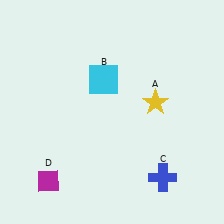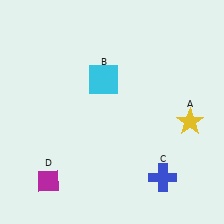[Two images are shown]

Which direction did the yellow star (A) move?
The yellow star (A) moved right.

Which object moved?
The yellow star (A) moved right.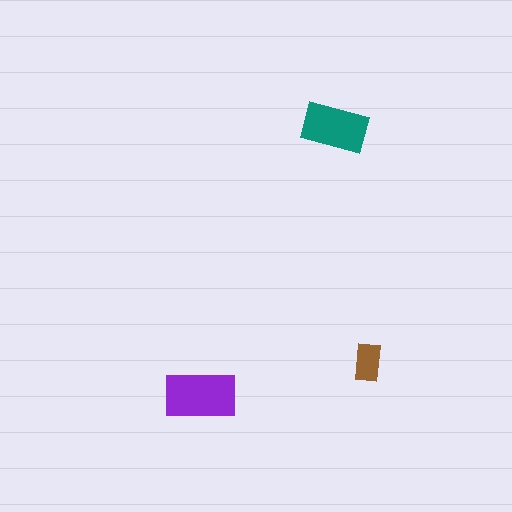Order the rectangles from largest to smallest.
the purple one, the teal one, the brown one.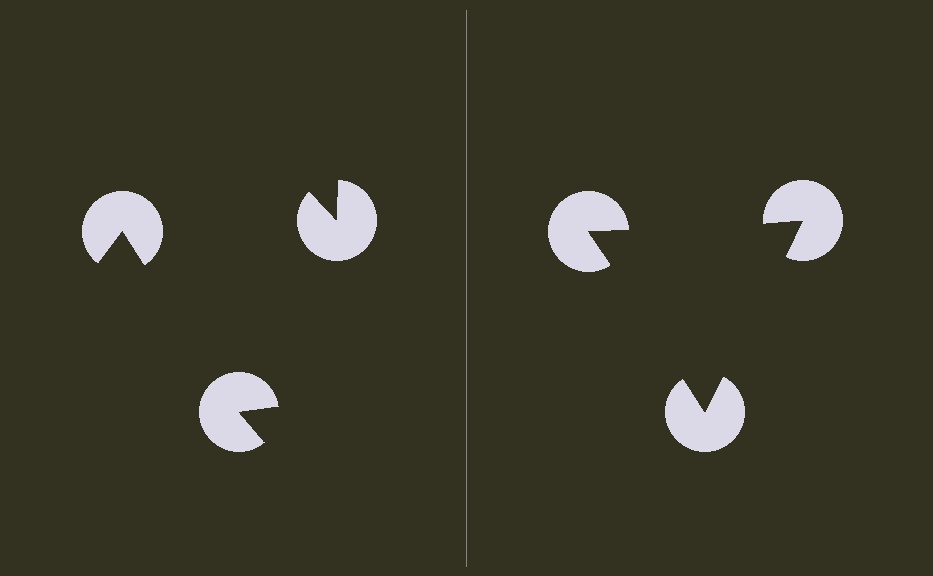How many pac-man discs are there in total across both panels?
6 — 3 on each side.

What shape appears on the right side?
An illusory triangle.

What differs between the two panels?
The pac-man discs are positioned identically on both sides; only the wedge orientations differ. On the right they align to a triangle; on the left they are misaligned.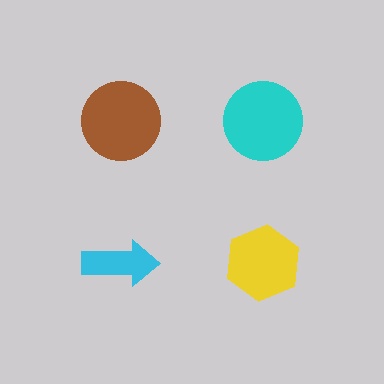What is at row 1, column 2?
A cyan circle.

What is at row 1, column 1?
A brown circle.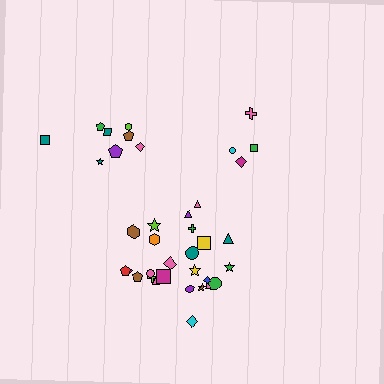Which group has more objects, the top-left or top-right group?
The top-left group.